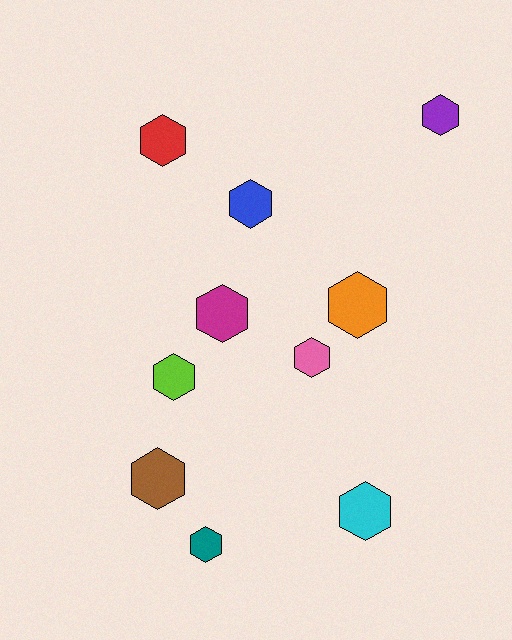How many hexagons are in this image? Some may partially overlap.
There are 10 hexagons.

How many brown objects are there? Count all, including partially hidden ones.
There is 1 brown object.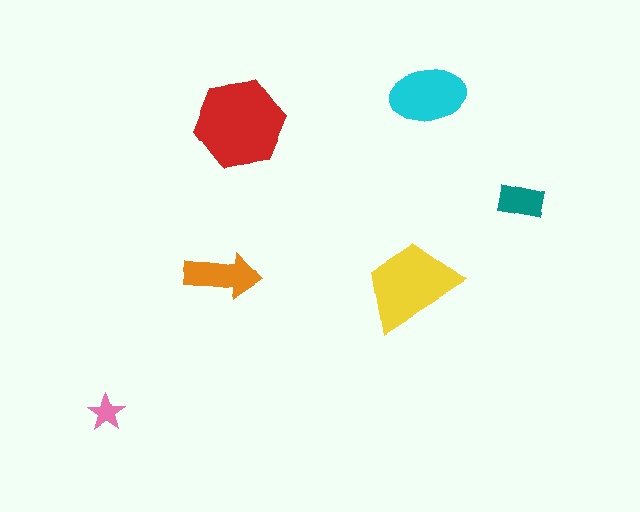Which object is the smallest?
The pink star.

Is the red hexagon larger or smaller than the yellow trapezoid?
Larger.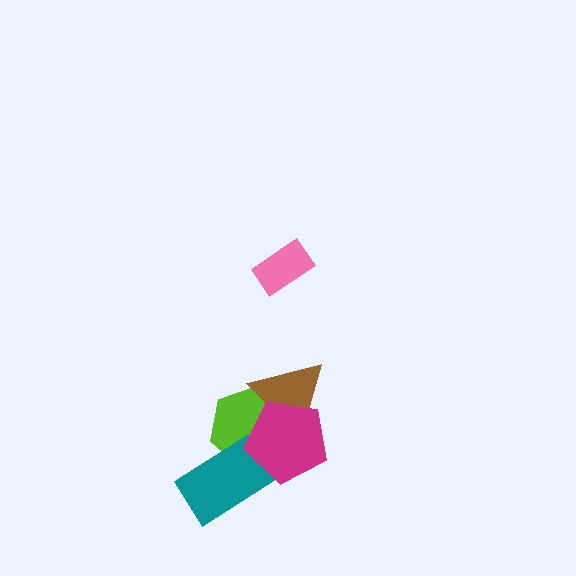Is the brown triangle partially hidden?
Yes, it is partially covered by another shape.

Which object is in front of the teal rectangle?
The magenta pentagon is in front of the teal rectangle.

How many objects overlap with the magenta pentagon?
3 objects overlap with the magenta pentagon.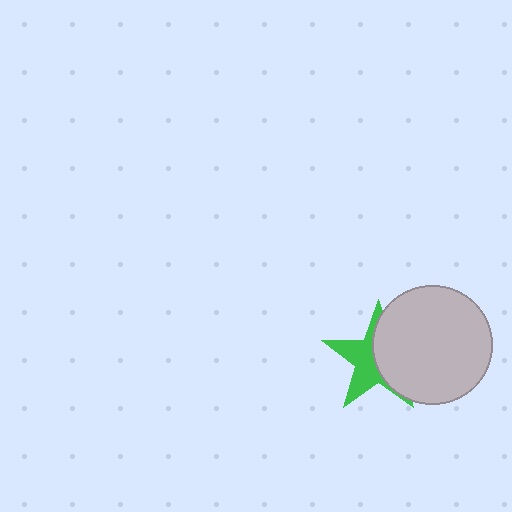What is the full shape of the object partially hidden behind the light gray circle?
The partially hidden object is a green star.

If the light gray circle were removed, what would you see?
You would see the complete green star.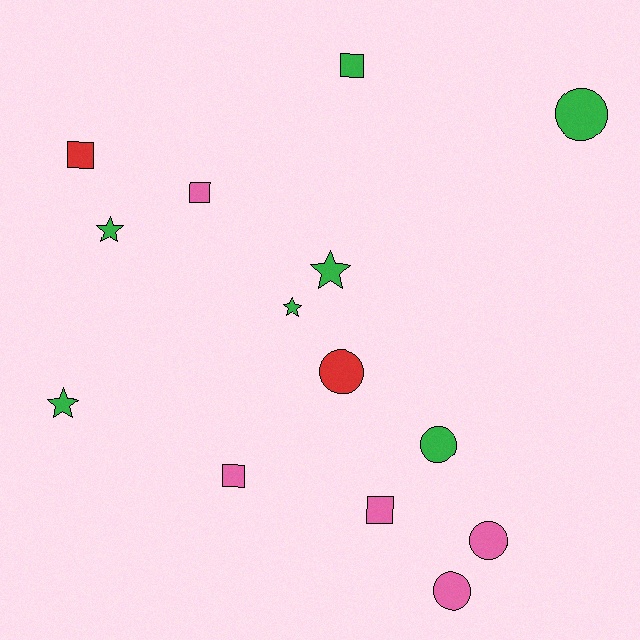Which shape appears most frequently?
Square, with 5 objects.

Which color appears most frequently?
Green, with 7 objects.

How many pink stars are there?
There are no pink stars.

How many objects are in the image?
There are 14 objects.